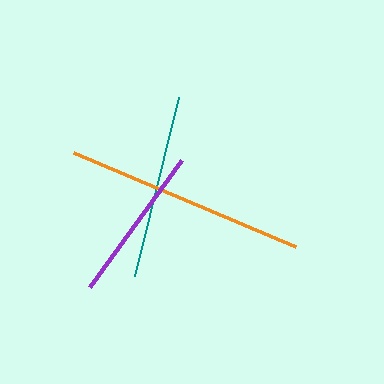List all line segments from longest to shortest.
From longest to shortest: orange, teal, purple.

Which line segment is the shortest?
The purple line is the shortest at approximately 157 pixels.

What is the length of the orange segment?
The orange segment is approximately 241 pixels long.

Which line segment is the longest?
The orange line is the longest at approximately 241 pixels.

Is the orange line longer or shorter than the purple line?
The orange line is longer than the purple line.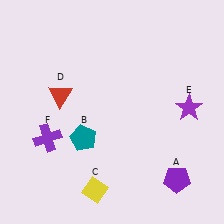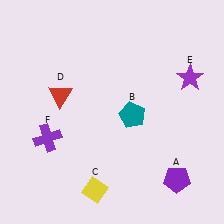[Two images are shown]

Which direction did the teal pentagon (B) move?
The teal pentagon (B) moved right.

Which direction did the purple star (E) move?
The purple star (E) moved up.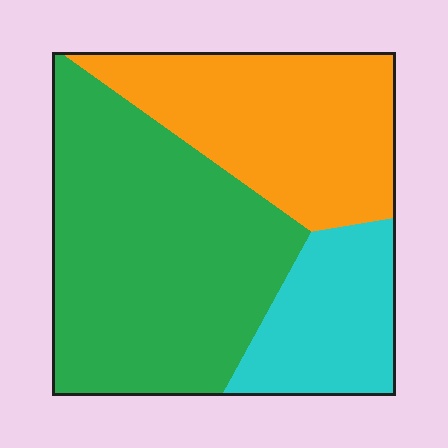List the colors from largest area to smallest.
From largest to smallest: green, orange, cyan.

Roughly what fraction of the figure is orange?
Orange covers 31% of the figure.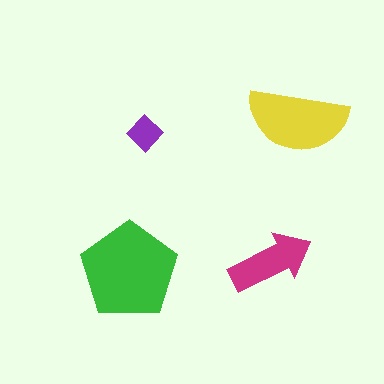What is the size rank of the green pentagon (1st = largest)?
1st.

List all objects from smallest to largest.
The purple diamond, the magenta arrow, the yellow semicircle, the green pentagon.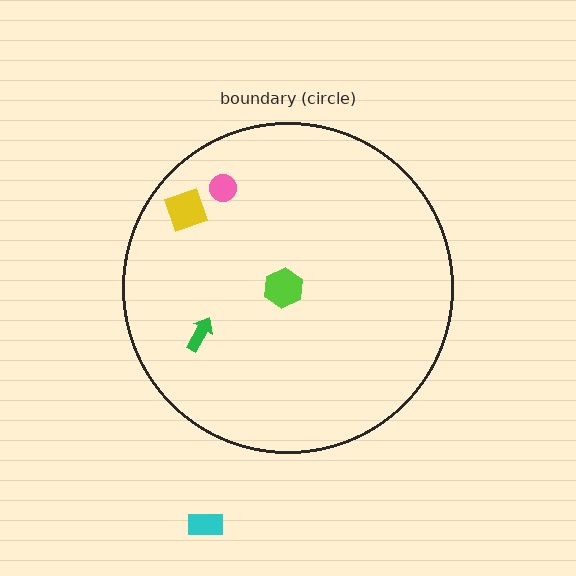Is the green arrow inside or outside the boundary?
Inside.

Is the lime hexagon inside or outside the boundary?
Inside.